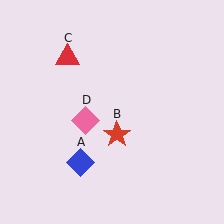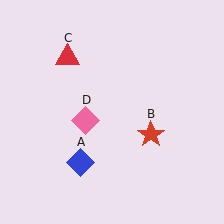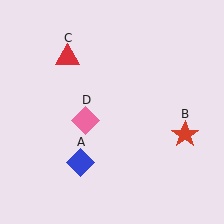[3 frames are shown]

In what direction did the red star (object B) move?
The red star (object B) moved right.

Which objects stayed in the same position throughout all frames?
Blue diamond (object A) and red triangle (object C) and pink diamond (object D) remained stationary.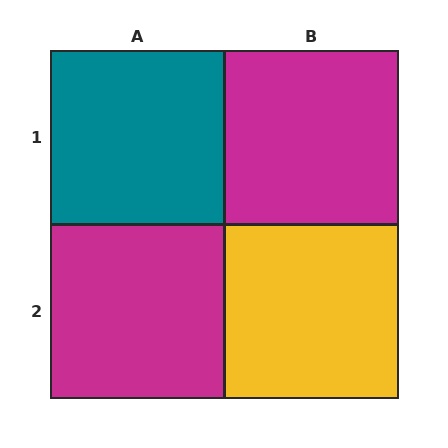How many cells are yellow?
1 cell is yellow.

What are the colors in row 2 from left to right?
Magenta, yellow.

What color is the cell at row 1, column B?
Magenta.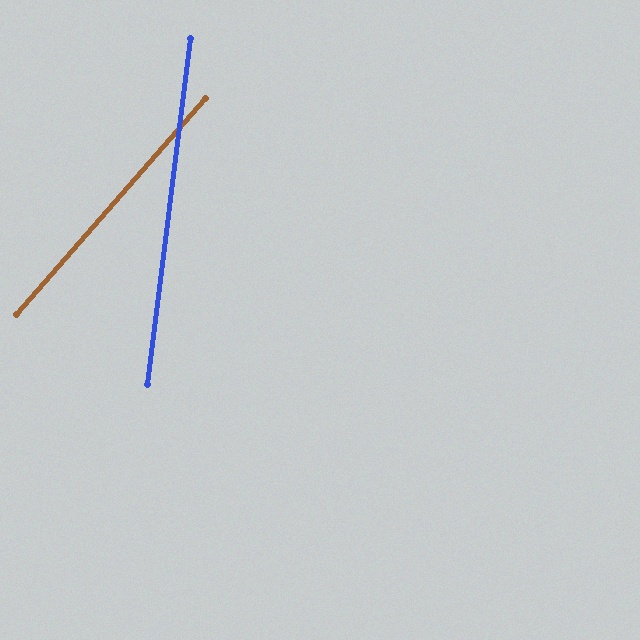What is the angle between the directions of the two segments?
Approximately 34 degrees.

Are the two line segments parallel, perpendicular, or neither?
Neither parallel nor perpendicular — they differ by about 34°.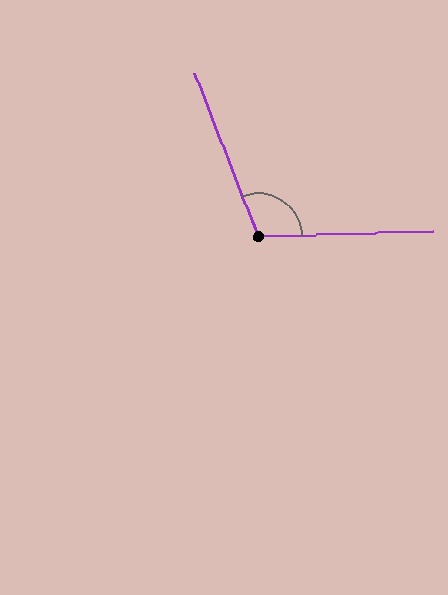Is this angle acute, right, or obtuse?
It is obtuse.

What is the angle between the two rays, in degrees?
Approximately 109 degrees.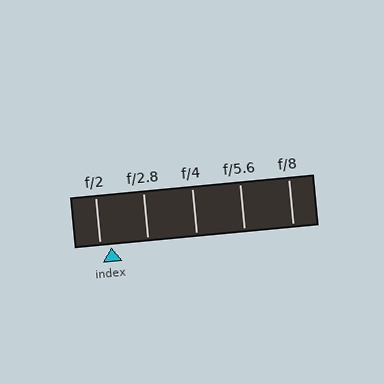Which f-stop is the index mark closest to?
The index mark is closest to f/2.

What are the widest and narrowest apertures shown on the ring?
The widest aperture shown is f/2 and the narrowest is f/8.